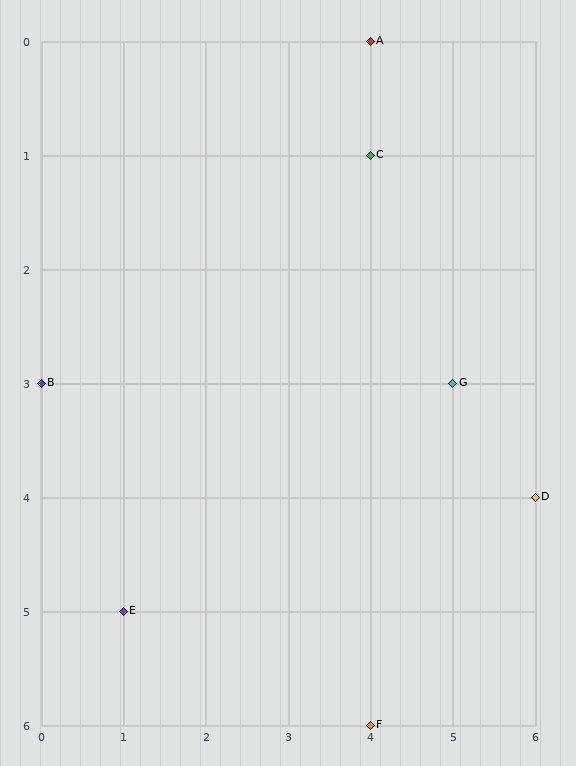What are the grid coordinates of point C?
Point C is at grid coordinates (4, 1).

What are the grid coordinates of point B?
Point B is at grid coordinates (0, 3).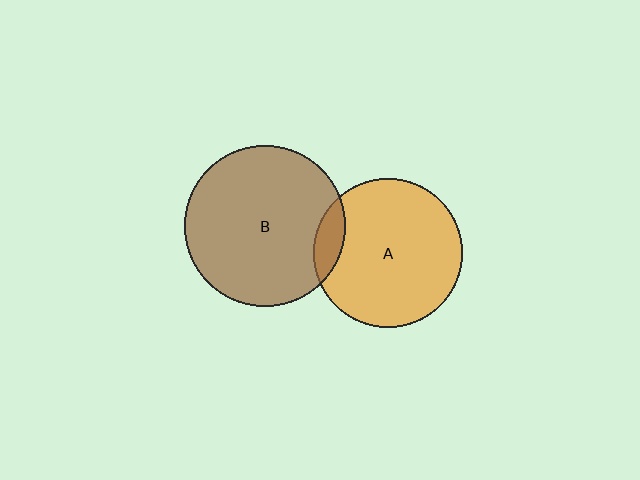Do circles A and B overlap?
Yes.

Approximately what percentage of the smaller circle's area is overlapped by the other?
Approximately 10%.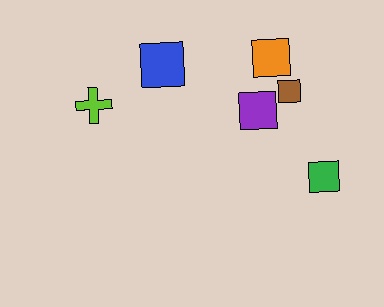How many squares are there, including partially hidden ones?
There are 5 squares.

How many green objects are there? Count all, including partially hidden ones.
There is 1 green object.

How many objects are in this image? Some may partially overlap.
There are 6 objects.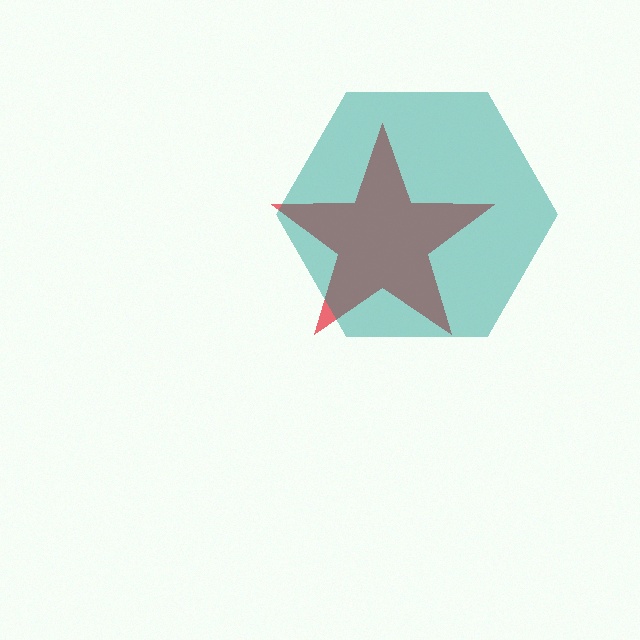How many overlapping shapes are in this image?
There are 2 overlapping shapes in the image.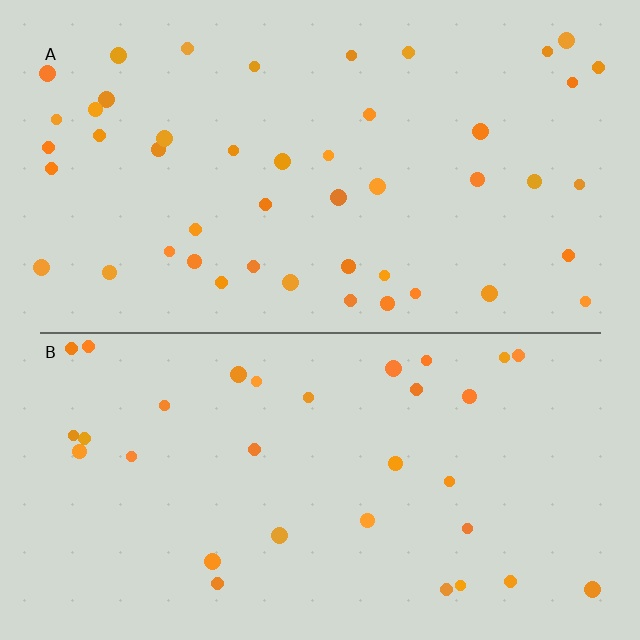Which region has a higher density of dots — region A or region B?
A (the top).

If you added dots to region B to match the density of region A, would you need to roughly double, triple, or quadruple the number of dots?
Approximately double.